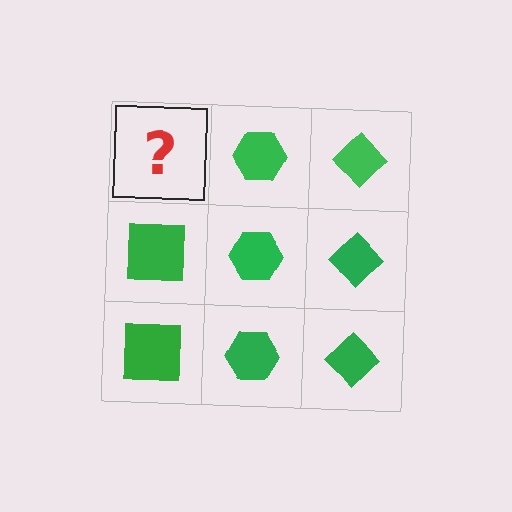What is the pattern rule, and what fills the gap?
The rule is that each column has a consistent shape. The gap should be filled with a green square.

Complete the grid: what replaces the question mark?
The question mark should be replaced with a green square.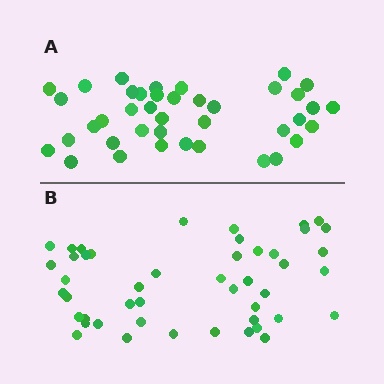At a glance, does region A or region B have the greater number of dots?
Region B (the bottom region) has more dots.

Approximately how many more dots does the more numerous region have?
Region B has roughly 8 or so more dots than region A.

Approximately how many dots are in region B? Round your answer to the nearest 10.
About 50 dots. (The exact count is 47, which rounds to 50.)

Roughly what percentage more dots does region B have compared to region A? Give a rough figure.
About 20% more.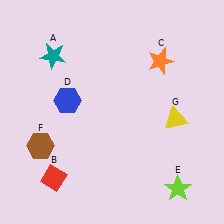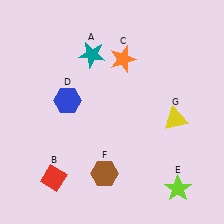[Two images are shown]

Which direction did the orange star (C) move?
The orange star (C) moved left.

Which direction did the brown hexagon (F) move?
The brown hexagon (F) moved right.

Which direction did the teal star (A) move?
The teal star (A) moved right.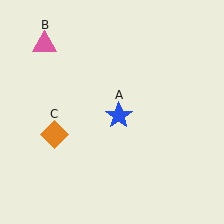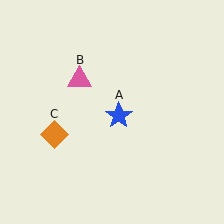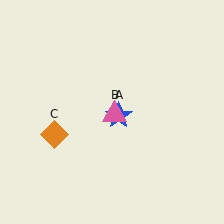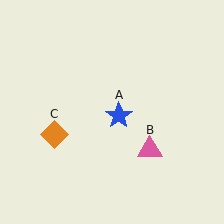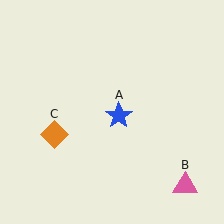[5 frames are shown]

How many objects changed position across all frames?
1 object changed position: pink triangle (object B).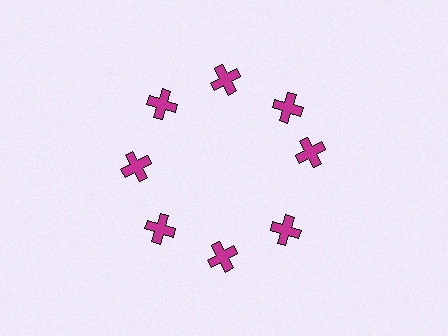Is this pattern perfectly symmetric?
No. The 8 magenta crosses are arranged in a ring, but one element near the 3 o'clock position is rotated out of alignment along the ring, breaking the 8-fold rotational symmetry.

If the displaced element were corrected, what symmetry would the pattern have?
It would have 8-fold rotational symmetry — the pattern would map onto itself every 45 degrees.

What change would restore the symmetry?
The symmetry would be restored by rotating it back into even spacing with its neighbors so that all 8 crosses sit at equal angles and equal distance from the center.